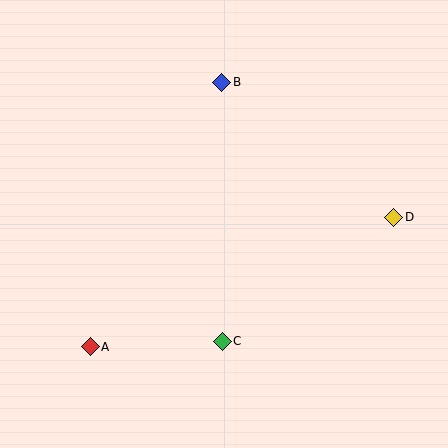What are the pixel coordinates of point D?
Point D is at (394, 217).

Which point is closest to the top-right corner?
Point D is closest to the top-right corner.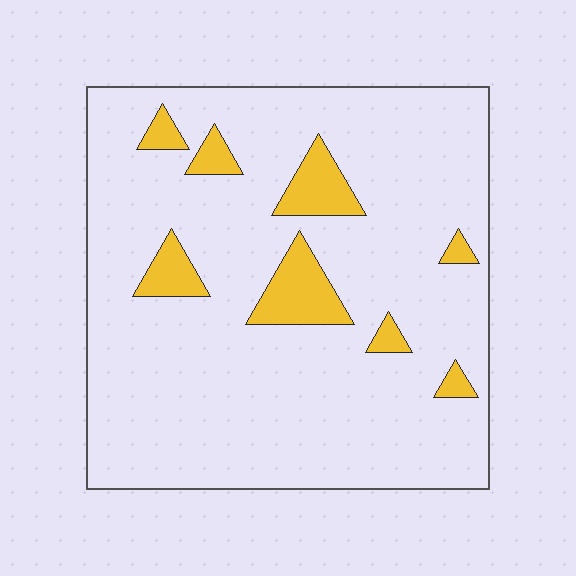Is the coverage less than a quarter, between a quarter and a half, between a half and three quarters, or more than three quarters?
Less than a quarter.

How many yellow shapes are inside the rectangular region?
8.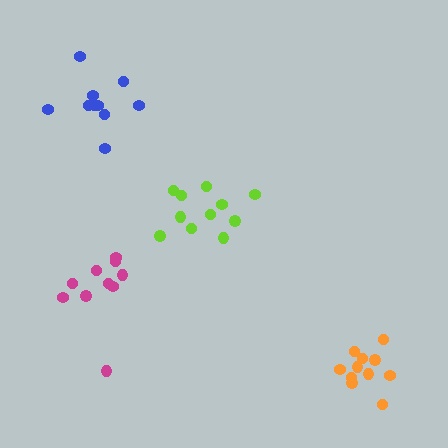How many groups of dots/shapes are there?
There are 4 groups.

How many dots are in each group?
Group 1: 11 dots, Group 2: 11 dots, Group 3: 10 dots, Group 4: 10 dots (42 total).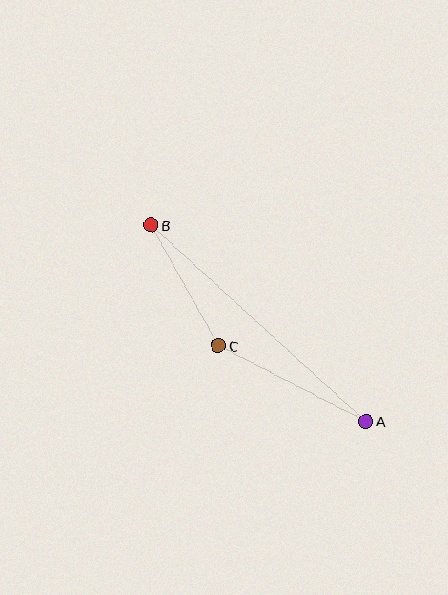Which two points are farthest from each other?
Points A and B are farthest from each other.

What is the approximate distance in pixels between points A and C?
The distance between A and C is approximately 166 pixels.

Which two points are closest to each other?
Points B and C are closest to each other.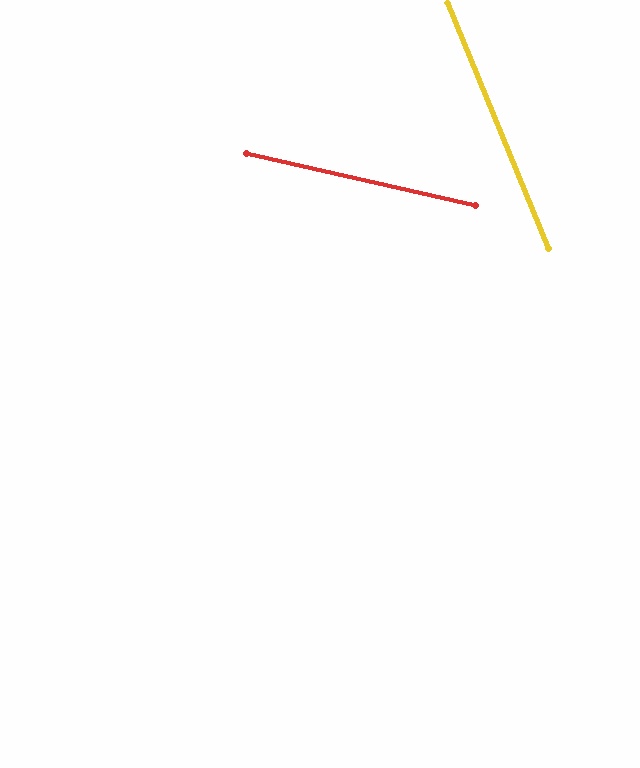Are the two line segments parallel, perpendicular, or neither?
Neither parallel nor perpendicular — they differ by about 55°.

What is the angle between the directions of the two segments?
Approximately 55 degrees.